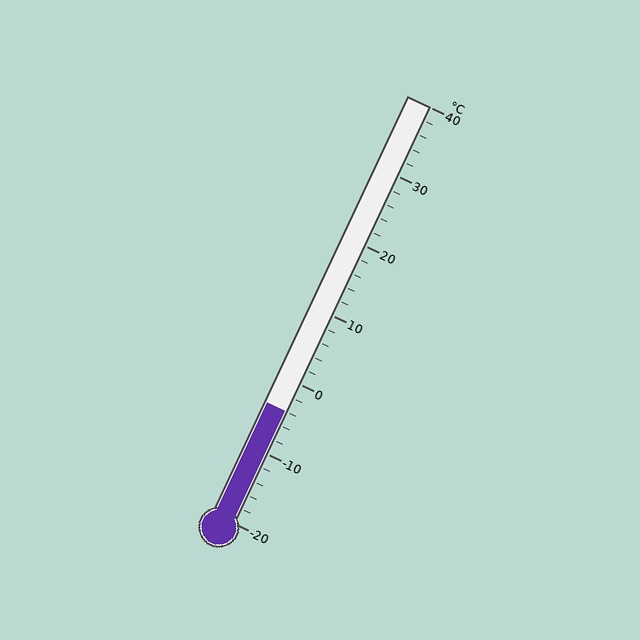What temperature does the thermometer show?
The thermometer shows approximately -4°C.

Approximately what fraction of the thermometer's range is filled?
The thermometer is filled to approximately 25% of its range.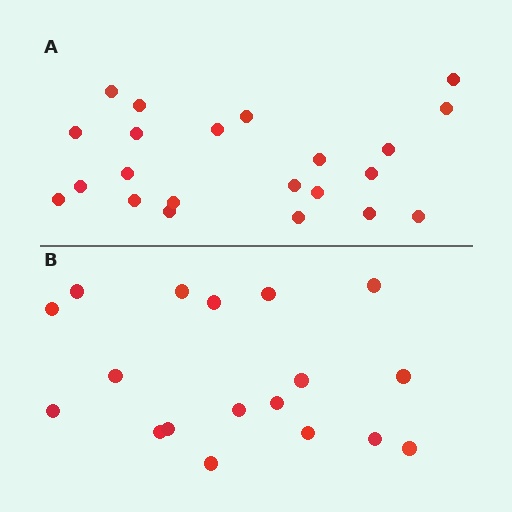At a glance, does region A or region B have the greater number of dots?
Region A (the top region) has more dots.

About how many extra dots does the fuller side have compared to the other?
Region A has about 4 more dots than region B.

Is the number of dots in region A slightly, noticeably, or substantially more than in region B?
Region A has only slightly more — the two regions are fairly close. The ratio is roughly 1.2 to 1.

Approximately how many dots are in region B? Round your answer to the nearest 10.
About 20 dots. (The exact count is 18, which rounds to 20.)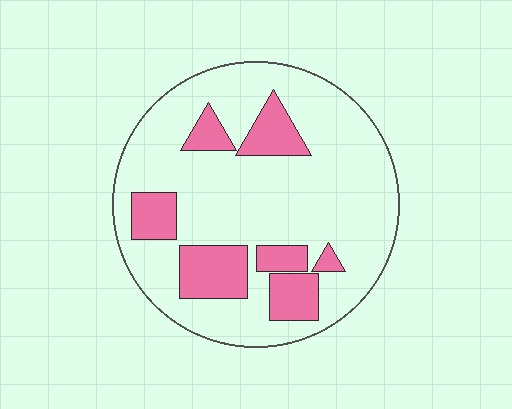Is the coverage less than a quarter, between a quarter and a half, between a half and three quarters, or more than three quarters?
Less than a quarter.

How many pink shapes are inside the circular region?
7.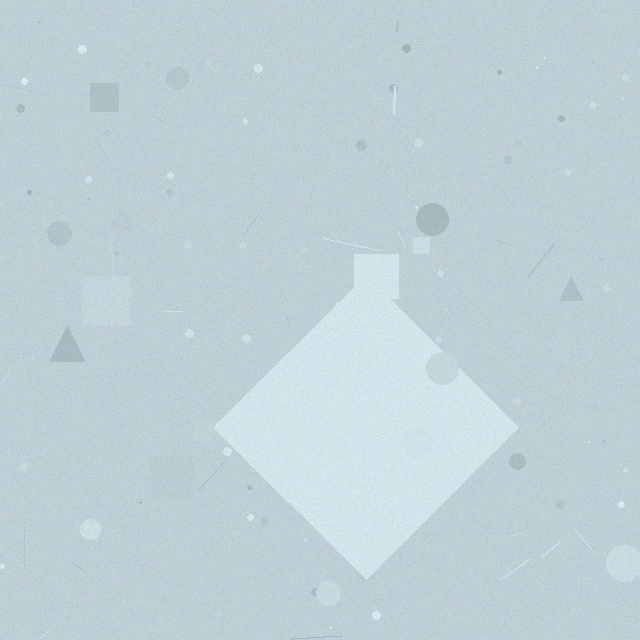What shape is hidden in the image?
A diamond is hidden in the image.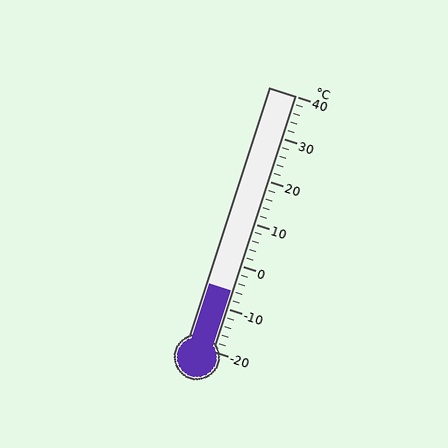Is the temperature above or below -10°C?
The temperature is above -10°C.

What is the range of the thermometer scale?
The thermometer scale ranges from -20°C to 40°C.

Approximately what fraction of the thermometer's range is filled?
The thermometer is filled to approximately 25% of its range.